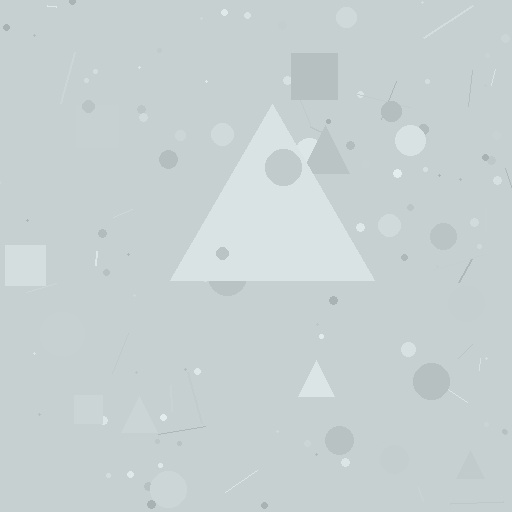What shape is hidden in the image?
A triangle is hidden in the image.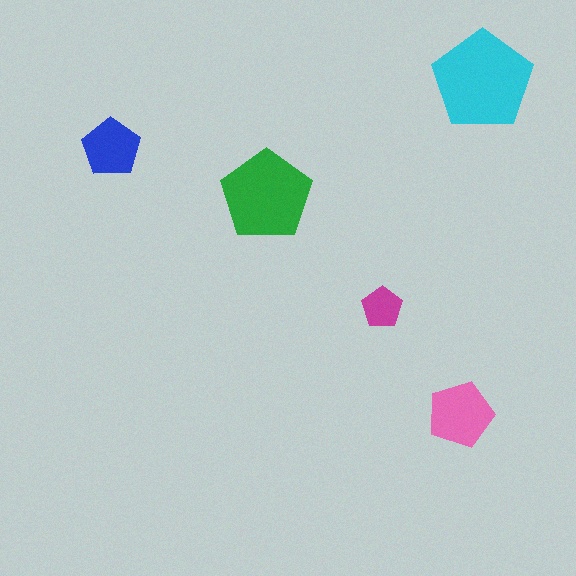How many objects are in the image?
There are 5 objects in the image.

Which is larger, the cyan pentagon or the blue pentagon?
The cyan one.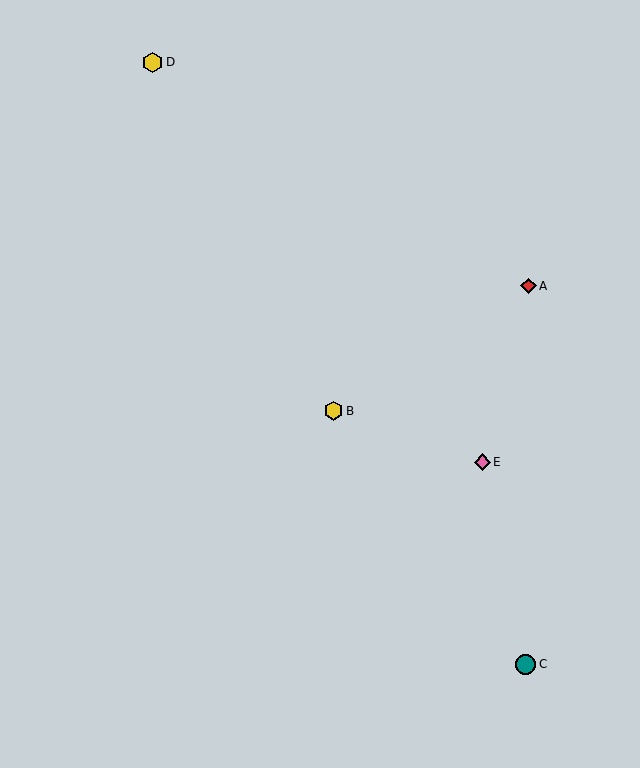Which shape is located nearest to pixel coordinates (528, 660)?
The teal circle (labeled C) at (526, 664) is nearest to that location.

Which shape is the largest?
The teal circle (labeled C) is the largest.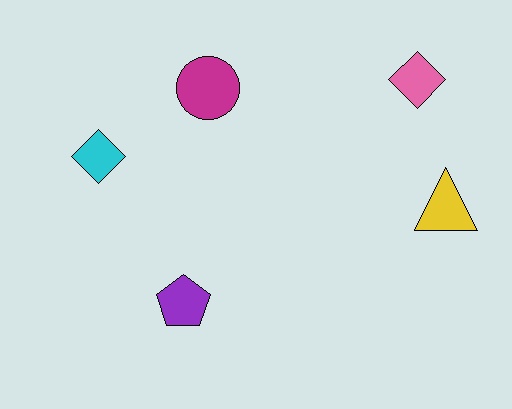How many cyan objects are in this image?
There is 1 cyan object.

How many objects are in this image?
There are 5 objects.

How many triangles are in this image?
There is 1 triangle.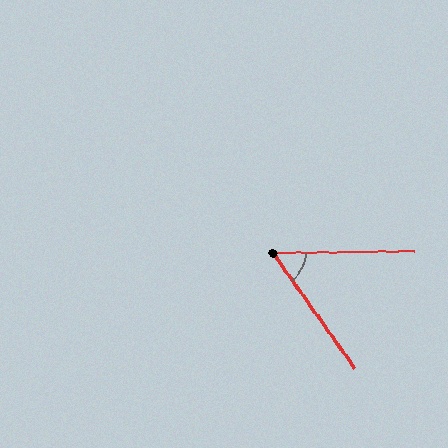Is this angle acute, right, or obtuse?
It is acute.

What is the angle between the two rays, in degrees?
Approximately 55 degrees.